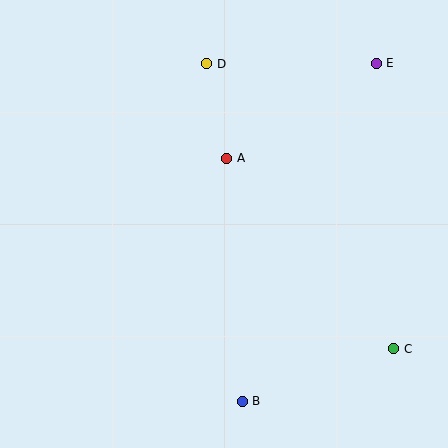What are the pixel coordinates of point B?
Point B is at (242, 401).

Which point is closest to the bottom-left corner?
Point B is closest to the bottom-left corner.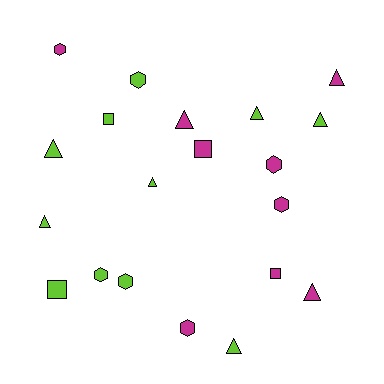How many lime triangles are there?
There are 6 lime triangles.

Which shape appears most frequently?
Triangle, with 9 objects.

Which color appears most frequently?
Lime, with 11 objects.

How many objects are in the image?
There are 20 objects.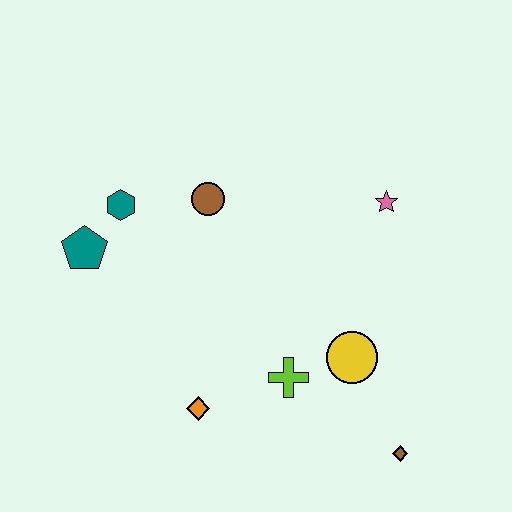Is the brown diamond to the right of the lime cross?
Yes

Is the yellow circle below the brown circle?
Yes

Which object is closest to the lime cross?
The yellow circle is closest to the lime cross.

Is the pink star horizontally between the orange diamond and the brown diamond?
Yes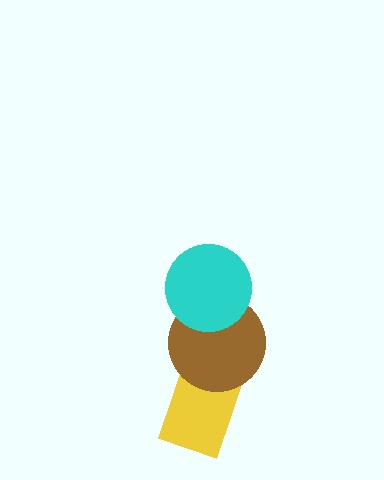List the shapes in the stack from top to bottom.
From top to bottom: the cyan circle, the brown circle, the yellow rectangle.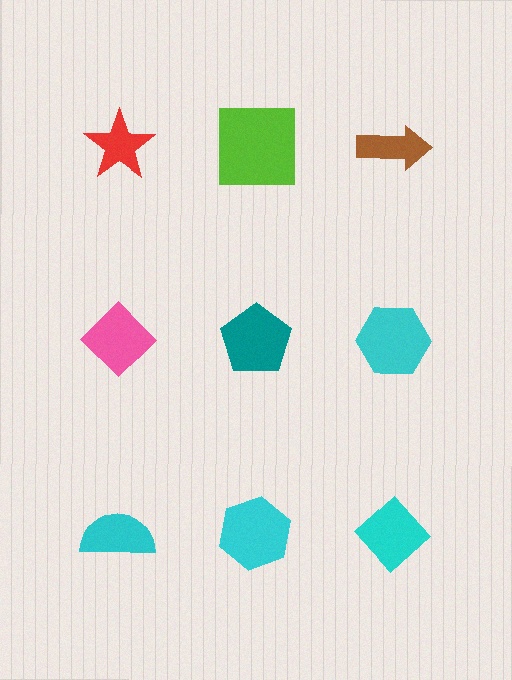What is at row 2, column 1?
A pink diamond.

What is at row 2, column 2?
A teal pentagon.